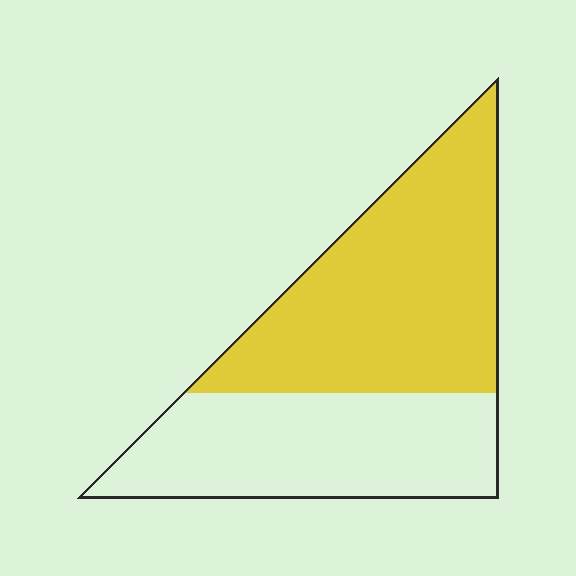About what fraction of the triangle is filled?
About three fifths (3/5).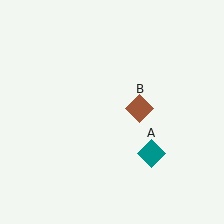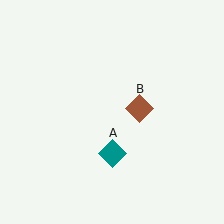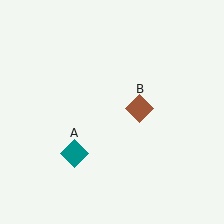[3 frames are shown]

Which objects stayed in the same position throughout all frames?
Brown diamond (object B) remained stationary.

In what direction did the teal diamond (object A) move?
The teal diamond (object A) moved left.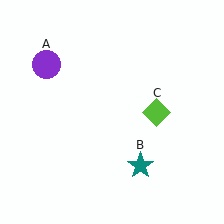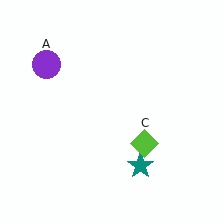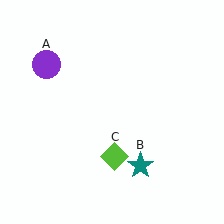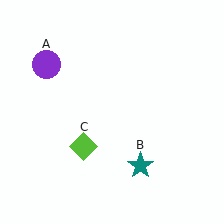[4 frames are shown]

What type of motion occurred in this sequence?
The lime diamond (object C) rotated clockwise around the center of the scene.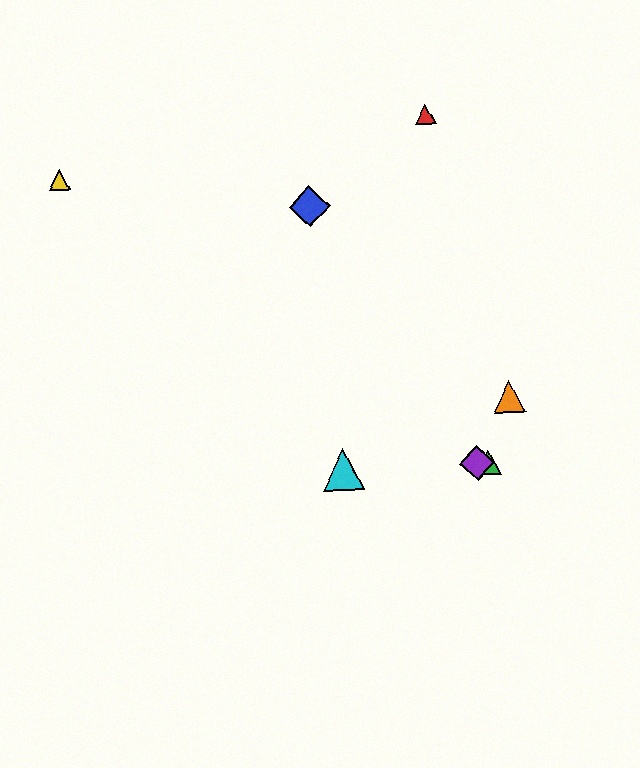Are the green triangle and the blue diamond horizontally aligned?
No, the green triangle is at y≈463 and the blue diamond is at y≈206.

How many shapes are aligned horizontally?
3 shapes (the green triangle, the purple diamond, the cyan triangle) are aligned horizontally.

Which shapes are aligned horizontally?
The green triangle, the purple diamond, the cyan triangle are aligned horizontally.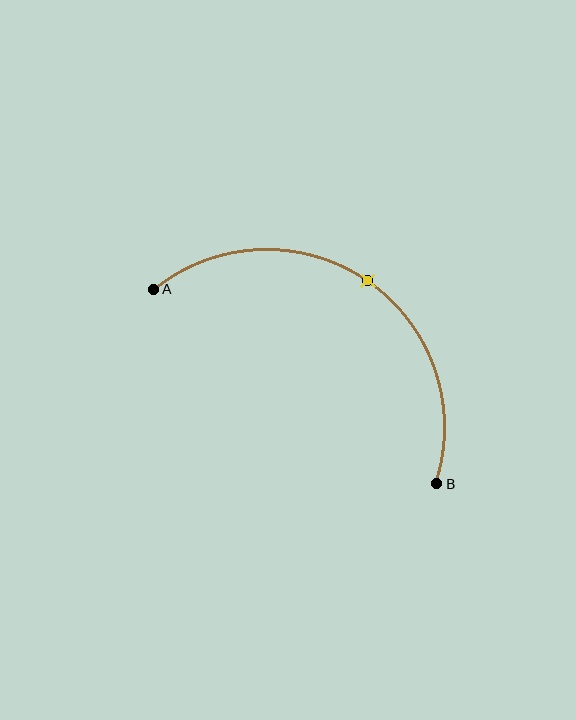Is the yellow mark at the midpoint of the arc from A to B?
Yes. The yellow mark lies on the arc at equal arc-length from both A and B — it is the arc midpoint.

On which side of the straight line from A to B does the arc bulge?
The arc bulges above and to the right of the straight line connecting A and B.